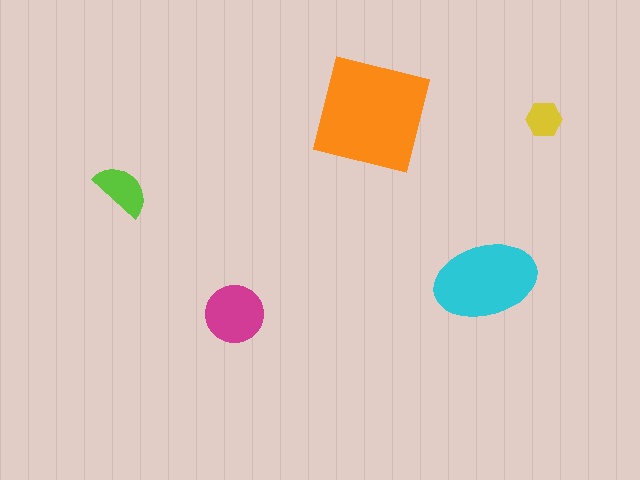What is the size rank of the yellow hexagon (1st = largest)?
5th.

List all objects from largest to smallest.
The orange square, the cyan ellipse, the magenta circle, the lime semicircle, the yellow hexagon.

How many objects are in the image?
There are 5 objects in the image.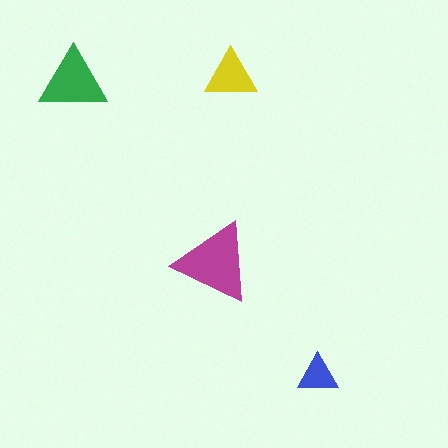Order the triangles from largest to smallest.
the magenta one, the green one, the yellow one, the blue one.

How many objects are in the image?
There are 4 objects in the image.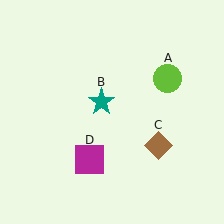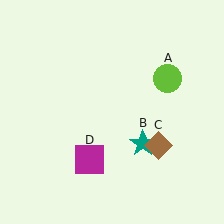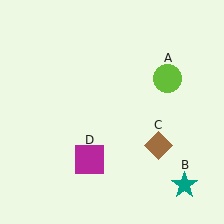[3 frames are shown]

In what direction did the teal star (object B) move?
The teal star (object B) moved down and to the right.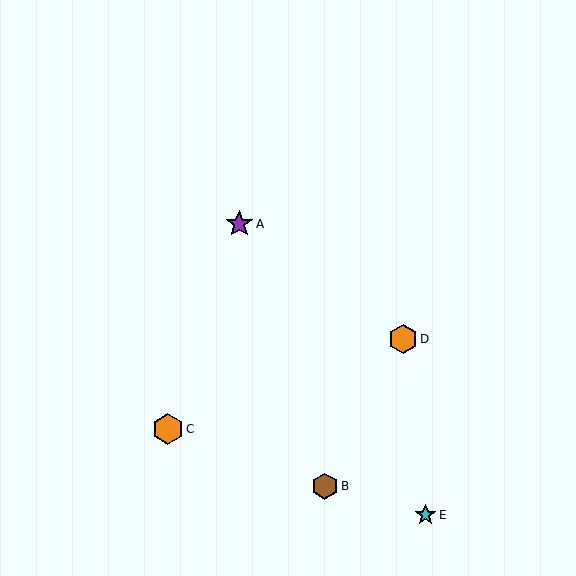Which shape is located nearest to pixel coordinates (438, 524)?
The cyan star (labeled E) at (426, 515) is nearest to that location.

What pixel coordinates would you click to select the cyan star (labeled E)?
Click at (426, 515) to select the cyan star E.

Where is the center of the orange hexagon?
The center of the orange hexagon is at (403, 339).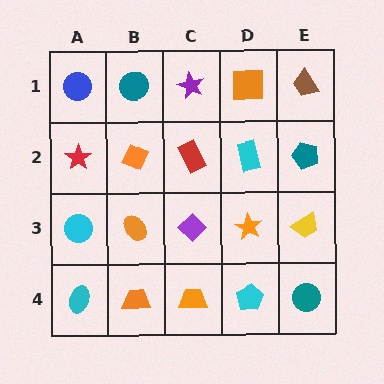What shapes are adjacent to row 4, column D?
An orange star (row 3, column D), an orange trapezoid (row 4, column C), a teal circle (row 4, column E).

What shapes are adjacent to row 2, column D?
An orange square (row 1, column D), an orange star (row 3, column D), a red rectangle (row 2, column C), a teal pentagon (row 2, column E).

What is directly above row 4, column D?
An orange star.